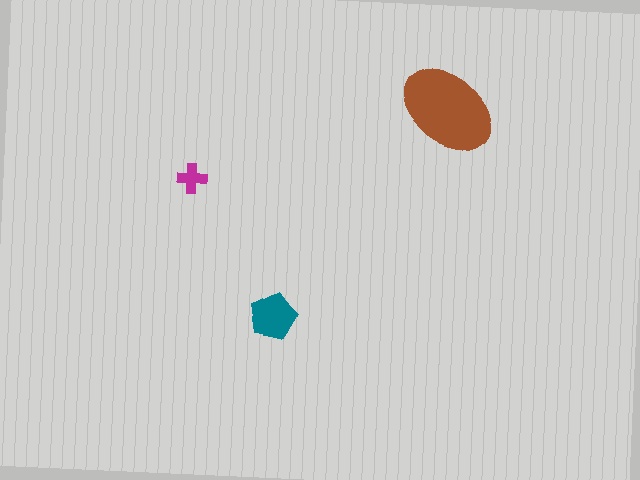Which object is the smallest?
The magenta cross.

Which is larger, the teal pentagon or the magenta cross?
The teal pentagon.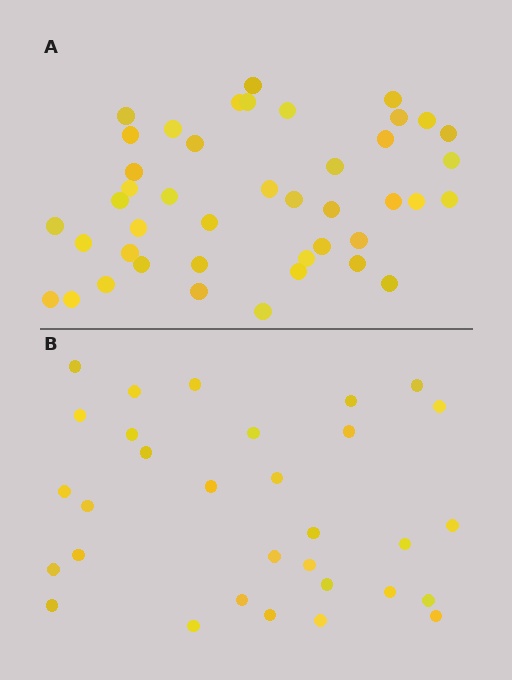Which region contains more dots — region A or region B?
Region A (the top region) has more dots.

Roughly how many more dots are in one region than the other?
Region A has roughly 12 or so more dots than region B.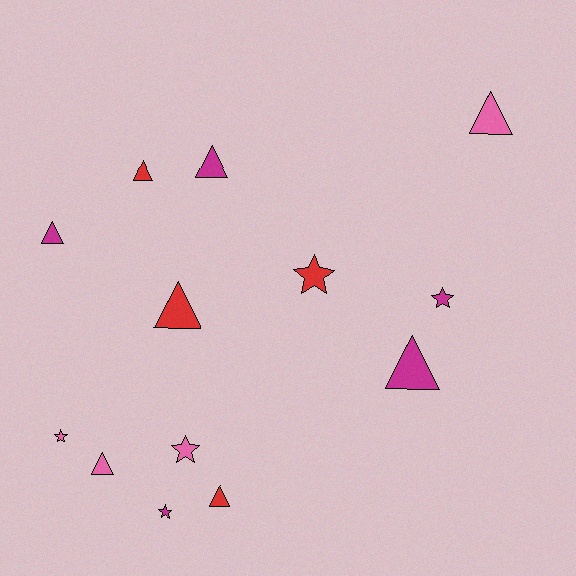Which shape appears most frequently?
Triangle, with 8 objects.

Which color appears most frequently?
Magenta, with 5 objects.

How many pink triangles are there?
There are 2 pink triangles.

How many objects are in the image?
There are 13 objects.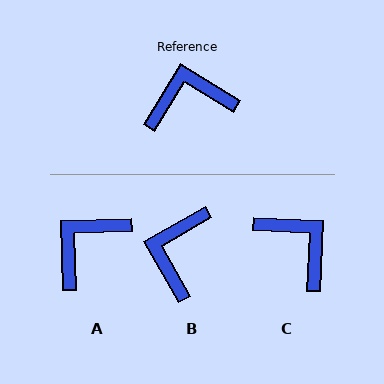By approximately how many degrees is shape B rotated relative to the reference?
Approximately 61 degrees counter-clockwise.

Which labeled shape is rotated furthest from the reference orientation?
C, about 62 degrees away.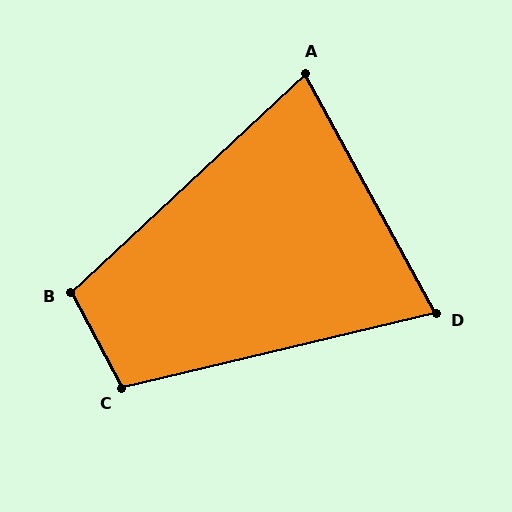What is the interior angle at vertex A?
Approximately 75 degrees (acute).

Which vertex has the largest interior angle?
B, at approximately 105 degrees.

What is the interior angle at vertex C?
Approximately 105 degrees (obtuse).